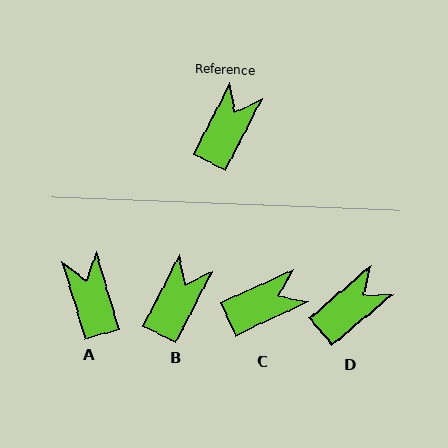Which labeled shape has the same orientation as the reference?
B.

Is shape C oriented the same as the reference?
No, it is off by about 39 degrees.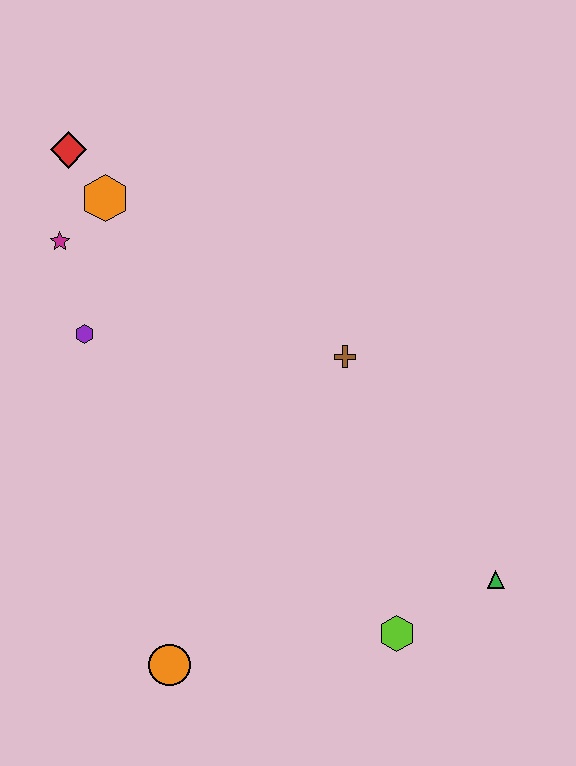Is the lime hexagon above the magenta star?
No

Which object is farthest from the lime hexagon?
The red diamond is farthest from the lime hexagon.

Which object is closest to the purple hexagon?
The magenta star is closest to the purple hexagon.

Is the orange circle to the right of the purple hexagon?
Yes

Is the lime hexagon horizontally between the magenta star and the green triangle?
Yes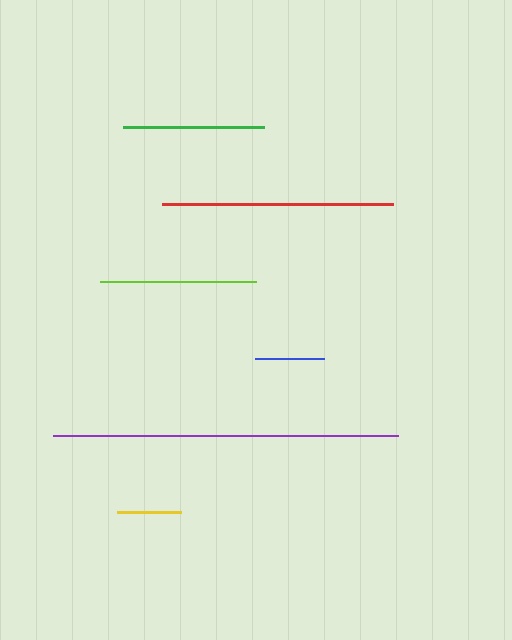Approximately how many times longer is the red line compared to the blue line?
The red line is approximately 3.3 times the length of the blue line.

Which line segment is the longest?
The purple line is the longest at approximately 345 pixels.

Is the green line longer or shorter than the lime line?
The lime line is longer than the green line.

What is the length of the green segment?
The green segment is approximately 142 pixels long.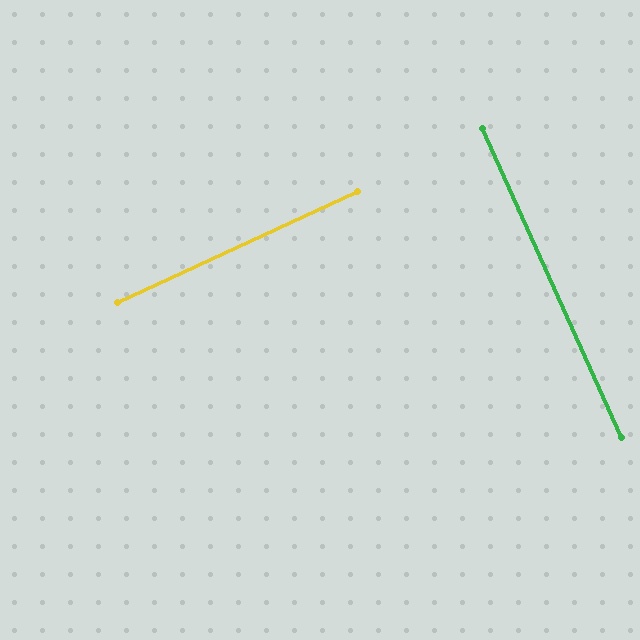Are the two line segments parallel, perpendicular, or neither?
Perpendicular — they meet at approximately 89°.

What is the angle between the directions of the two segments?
Approximately 89 degrees.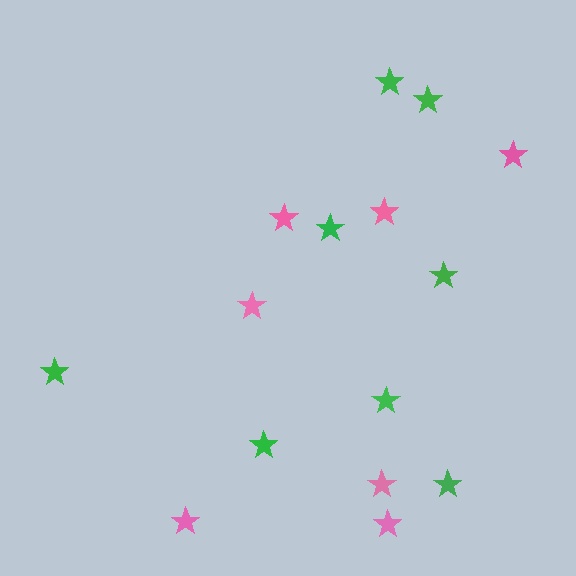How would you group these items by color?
There are 2 groups: one group of green stars (8) and one group of pink stars (7).